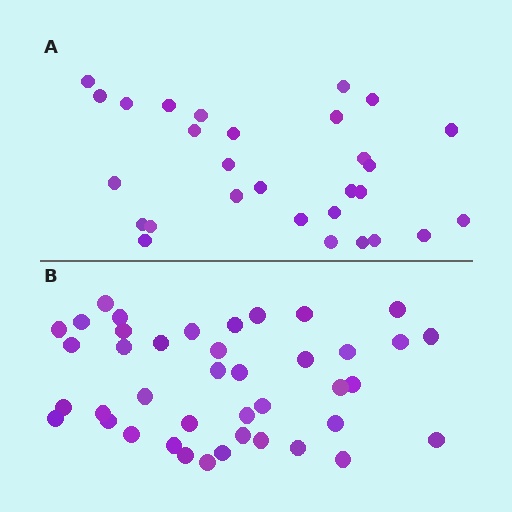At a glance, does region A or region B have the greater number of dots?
Region B (the bottom region) has more dots.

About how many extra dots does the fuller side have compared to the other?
Region B has roughly 12 or so more dots than region A.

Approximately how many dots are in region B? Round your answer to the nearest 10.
About 40 dots. (The exact count is 41, which rounds to 40.)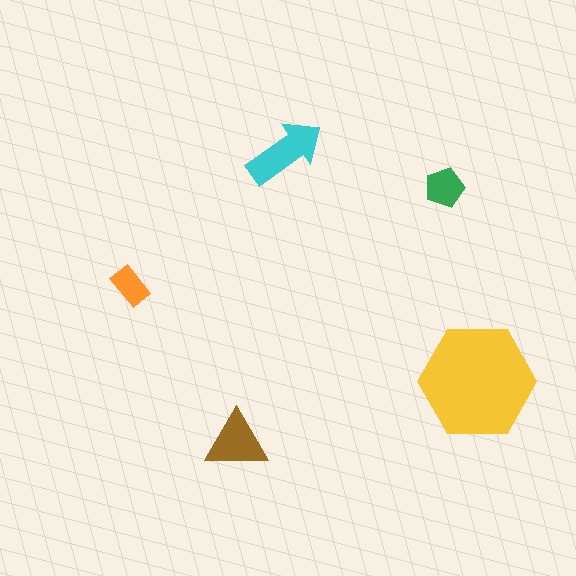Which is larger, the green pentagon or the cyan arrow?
The cyan arrow.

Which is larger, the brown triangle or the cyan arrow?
The cyan arrow.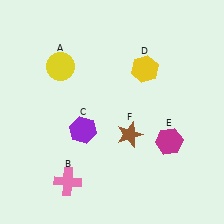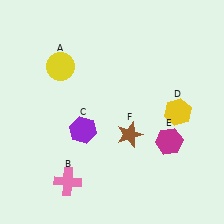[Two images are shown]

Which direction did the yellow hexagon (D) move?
The yellow hexagon (D) moved down.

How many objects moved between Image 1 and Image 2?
1 object moved between the two images.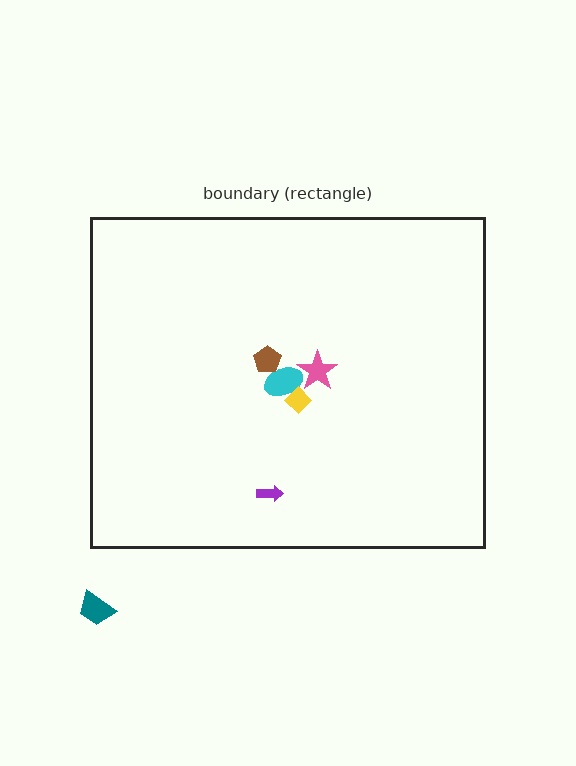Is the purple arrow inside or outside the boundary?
Inside.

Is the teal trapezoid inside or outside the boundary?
Outside.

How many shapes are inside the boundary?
5 inside, 1 outside.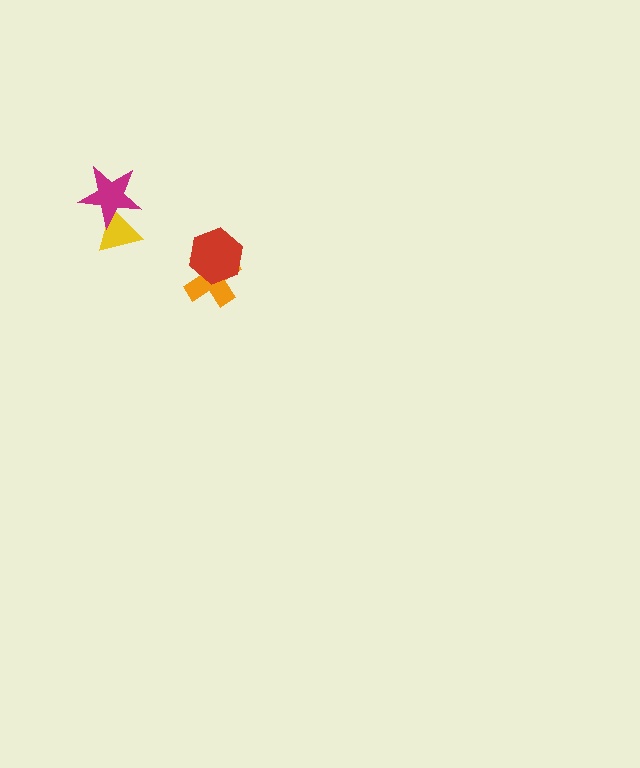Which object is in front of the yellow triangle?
The magenta star is in front of the yellow triangle.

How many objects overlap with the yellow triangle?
1 object overlaps with the yellow triangle.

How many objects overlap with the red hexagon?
1 object overlaps with the red hexagon.